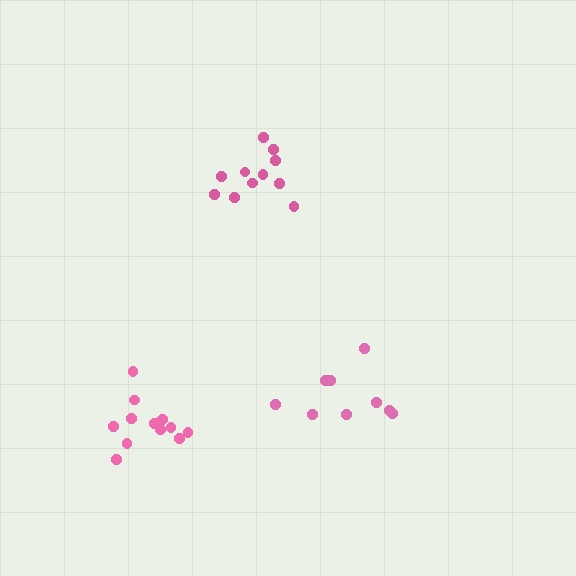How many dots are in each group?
Group 1: 9 dots, Group 2: 11 dots, Group 3: 12 dots (32 total).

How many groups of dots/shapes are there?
There are 3 groups.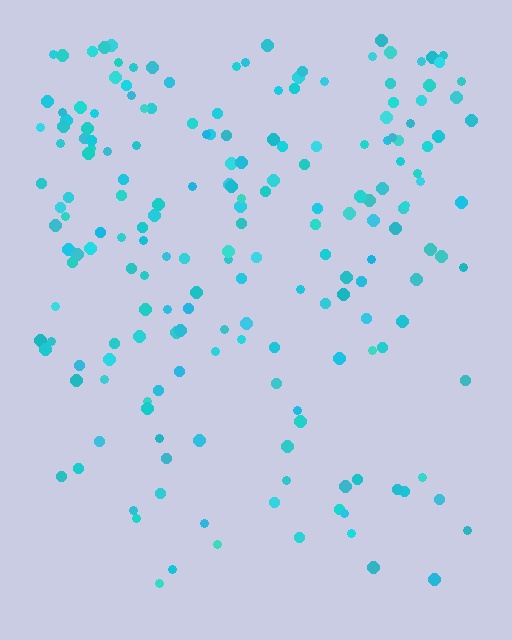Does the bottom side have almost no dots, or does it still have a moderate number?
Still a moderate number, just noticeably fewer than the top.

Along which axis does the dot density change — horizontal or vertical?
Vertical.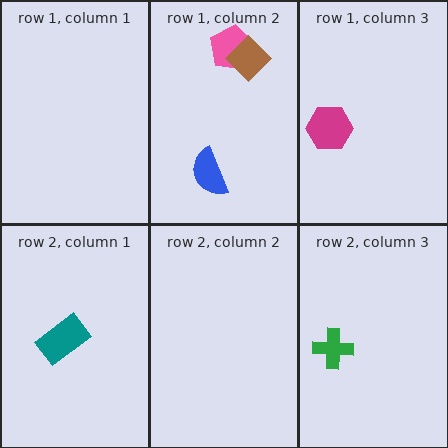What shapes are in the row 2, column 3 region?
The green cross.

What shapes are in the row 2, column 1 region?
The teal rectangle.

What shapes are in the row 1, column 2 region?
The pink pentagon, the brown diamond, the blue semicircle.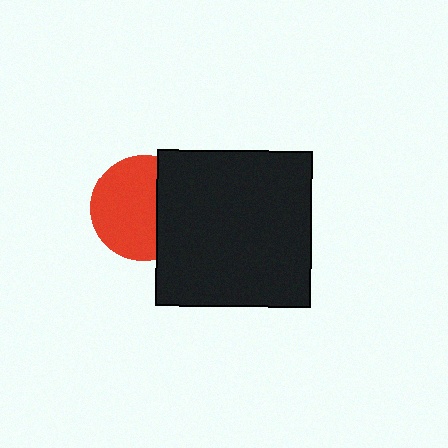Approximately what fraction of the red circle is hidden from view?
Roughly 36% of the red circle is hidden behind the black square.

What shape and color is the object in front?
The object in front is a black square.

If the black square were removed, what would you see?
You would see the complete red circle.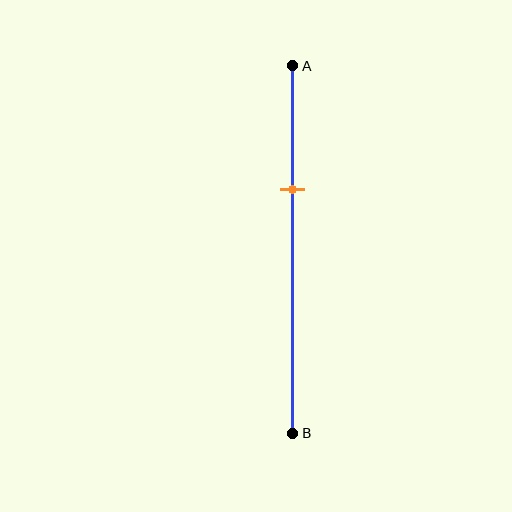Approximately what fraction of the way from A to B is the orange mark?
The orange mark is approximately 35% of the way from A to B.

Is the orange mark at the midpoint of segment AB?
No, the mark is at about 35% from A, not at the 50% midpoint.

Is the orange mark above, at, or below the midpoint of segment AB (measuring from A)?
The orange mark is above the midpoint of segment AB.